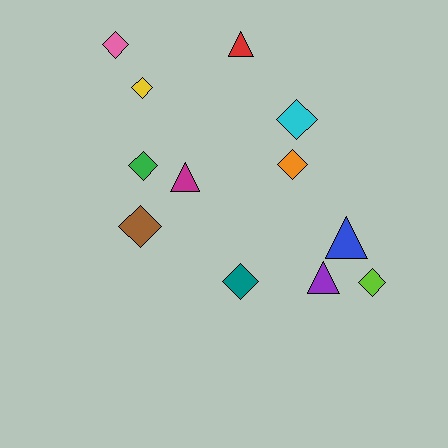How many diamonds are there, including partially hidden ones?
There are 8 diamonds.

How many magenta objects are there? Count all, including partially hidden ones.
There is 1 magenta object.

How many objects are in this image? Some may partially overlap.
There are 12 objects.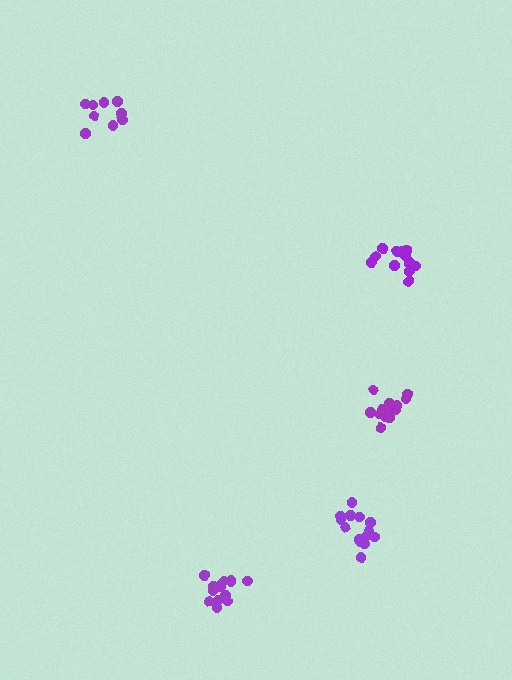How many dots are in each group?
Group 1: 9 dots, Group 2: 15 dots, Group 3: 13 dots, Group 4: 14 dots, Group 5: 15 dots (66 total).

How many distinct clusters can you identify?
There are 5 distinct clusters.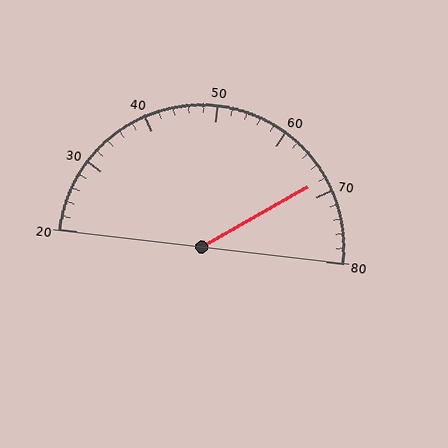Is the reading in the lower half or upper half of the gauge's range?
The reading is in the upper half of the range (20 to 80).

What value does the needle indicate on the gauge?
The needle indicates approximately 68.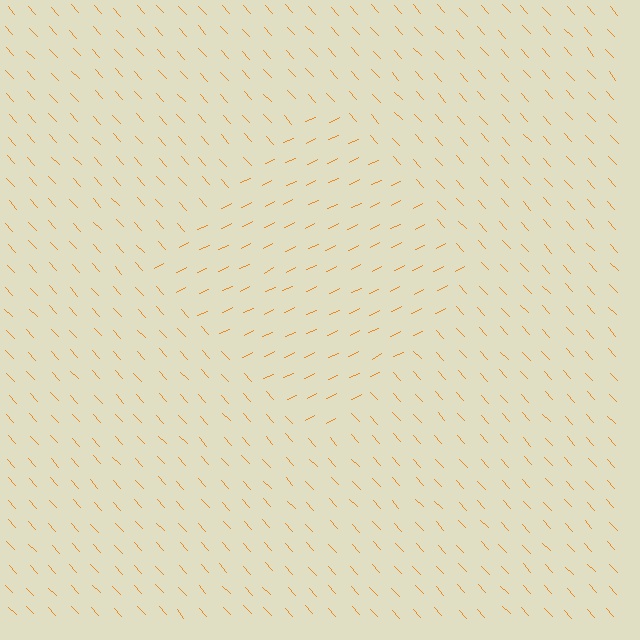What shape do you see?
I see a diamond.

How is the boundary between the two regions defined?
The boundary is defined purely by a change in line orientation (approximately 73 degrees difference). All lines are the same color and thickness.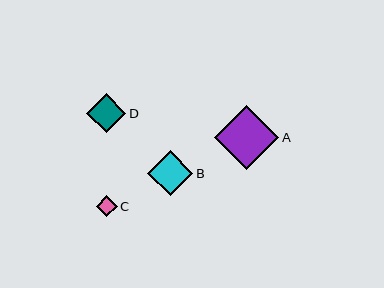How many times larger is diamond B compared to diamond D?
Diamond B is approximately 1.2 times the size of diamond D.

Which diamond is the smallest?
Diamond C is the smallest with a size of approximately 21 pixels.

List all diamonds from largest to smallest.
From largest to smallest: A, B, D, C.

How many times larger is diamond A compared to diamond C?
Diamond A is approximately 3.1 times the size of diamond C.